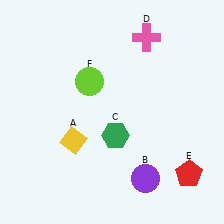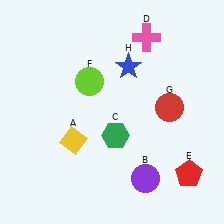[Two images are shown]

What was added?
A red circle (G), a blue star (H) were added in Image 2.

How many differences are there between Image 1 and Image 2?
There are 2 differences between the two images.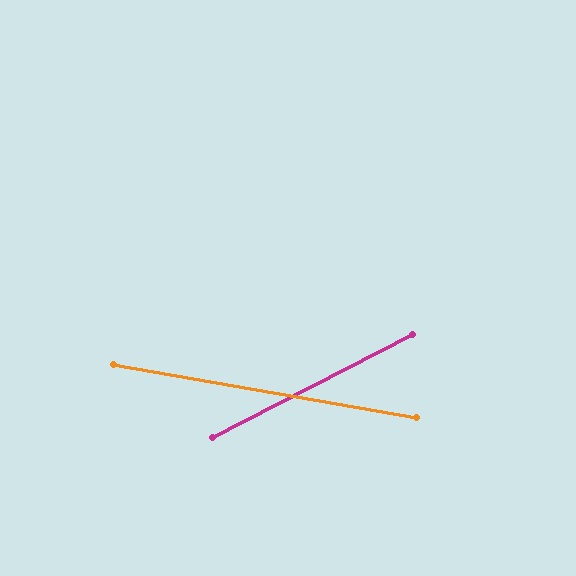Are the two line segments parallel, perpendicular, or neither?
Neither parallel nor perpendicular — they differ by about 37°.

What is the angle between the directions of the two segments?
Approximately 37 degrees.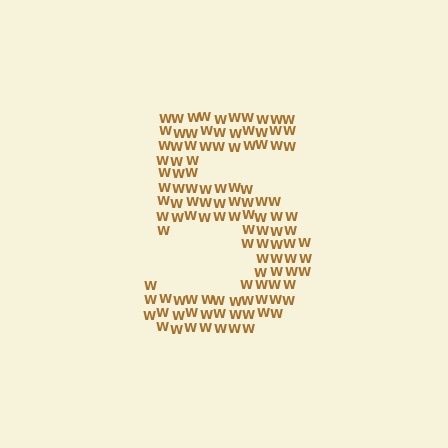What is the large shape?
The large shape is the digit 5.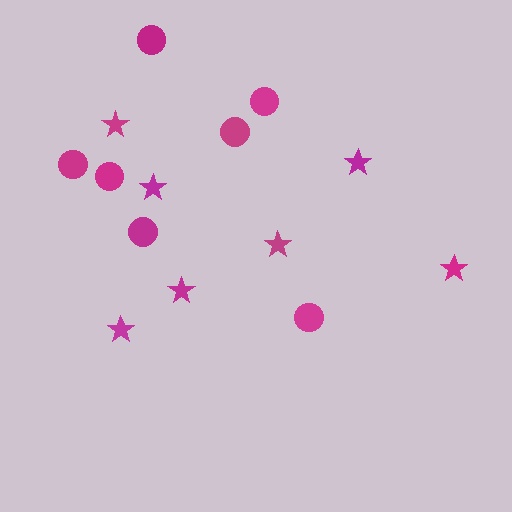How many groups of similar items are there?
There are 2 groups: one group of circles (7) and one group of stars (7).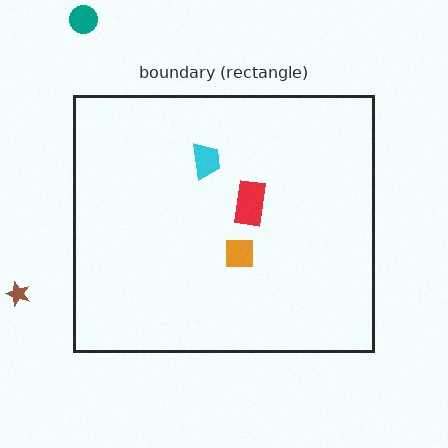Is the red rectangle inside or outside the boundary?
Inside.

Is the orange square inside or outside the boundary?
Inside.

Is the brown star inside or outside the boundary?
Outside.